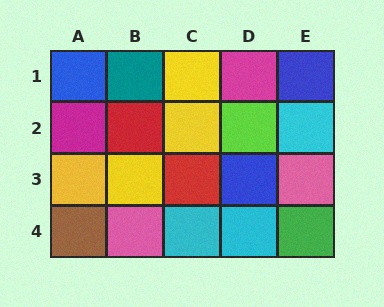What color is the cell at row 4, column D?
Cyan.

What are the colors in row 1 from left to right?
Blue, teal, yellow, magenta, blue.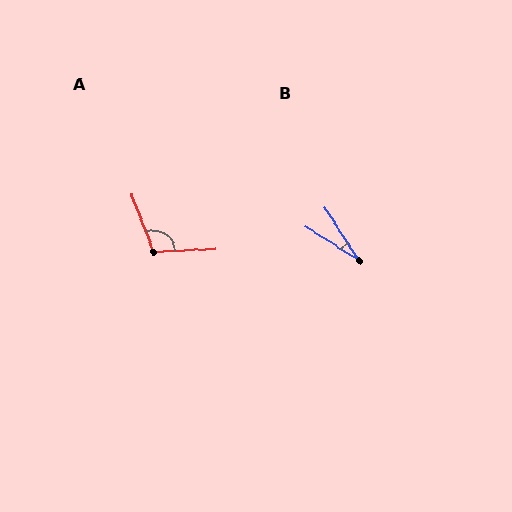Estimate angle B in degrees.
Approximately 24 degrees.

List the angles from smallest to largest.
B (24°), A (108°).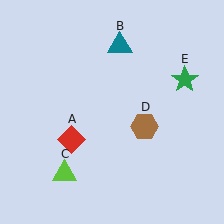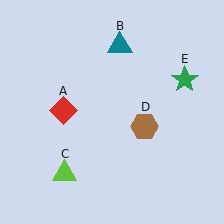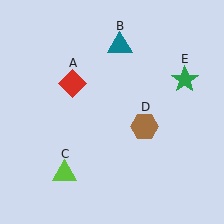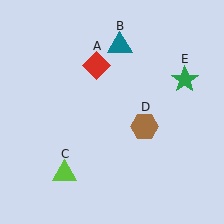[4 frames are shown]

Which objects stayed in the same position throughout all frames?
Teal triangle (object B) and lime triangle (object C) and brown hexagon (object D) and green star (object E) remained stationary.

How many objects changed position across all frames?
1 object changed position: red diamond (object A).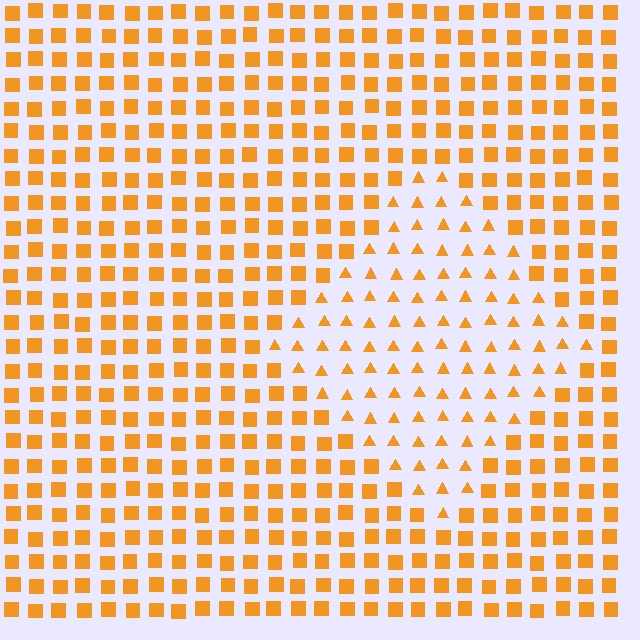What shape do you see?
I see a diamond.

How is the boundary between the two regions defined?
The boundary is defined by a change in element shape: triangles inside vs. squares outside. All elements share the same color and spacing.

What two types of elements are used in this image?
The image uses triangles inside the diamond region and squares outside it.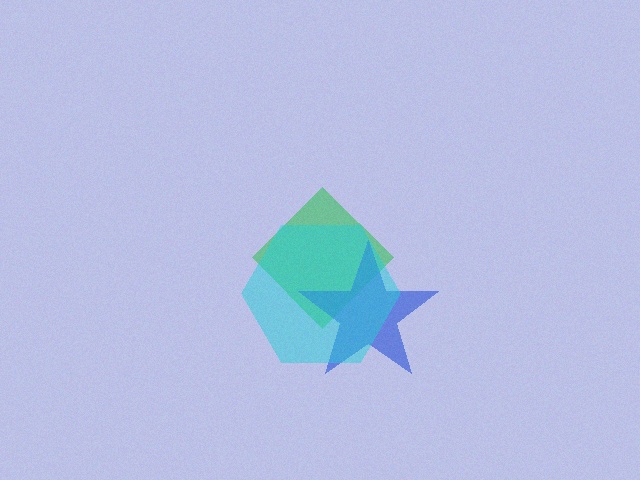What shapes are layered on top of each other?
The layered shapes are: a green diamond, a blue star, a cyan hexagon.